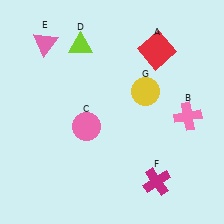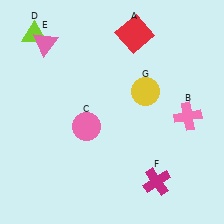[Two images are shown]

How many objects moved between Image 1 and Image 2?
2 objects moved between the two images.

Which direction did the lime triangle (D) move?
The lime triangle (D) moved left.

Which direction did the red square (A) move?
The red square (A) moved left.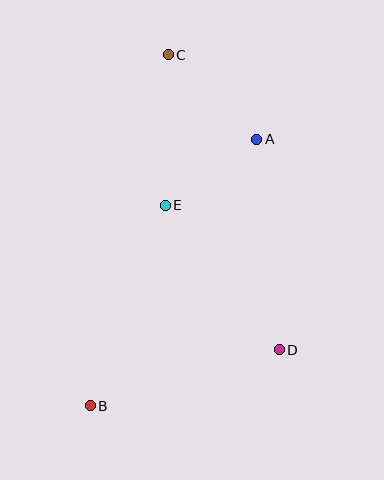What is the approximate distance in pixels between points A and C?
The distance between A and C is approximately 122 pixels.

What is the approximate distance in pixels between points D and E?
The distance between D and E is approximately 184 pixels.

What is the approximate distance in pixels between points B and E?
The distance between B and E is approximately 214 pixels.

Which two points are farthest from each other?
Points B and C are farthest from each other.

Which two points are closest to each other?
Points A and E are closest to each other.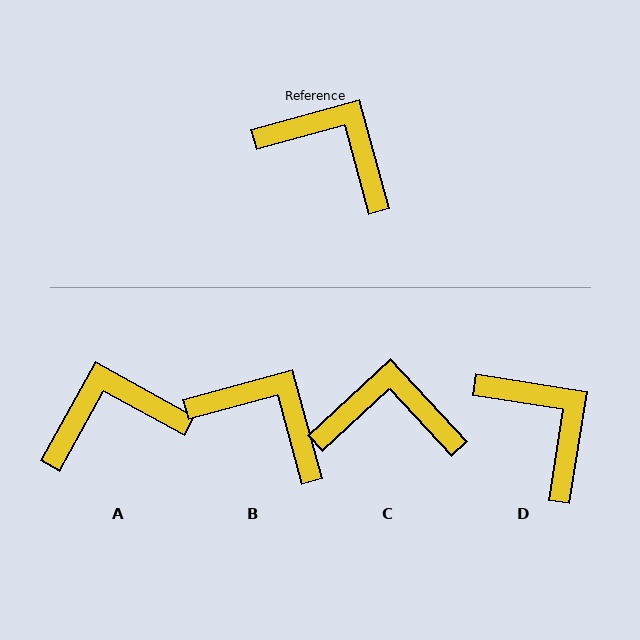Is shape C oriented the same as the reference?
No, it is off by about 27 degrees.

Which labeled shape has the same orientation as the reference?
B.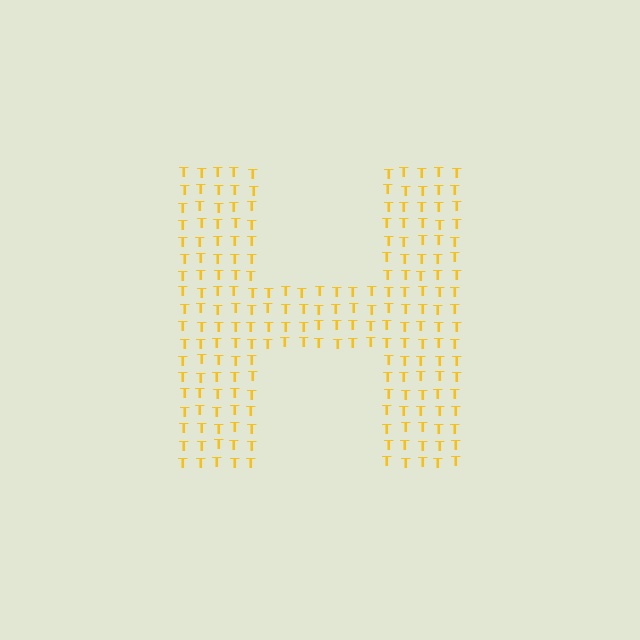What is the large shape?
The large shape is the letter H.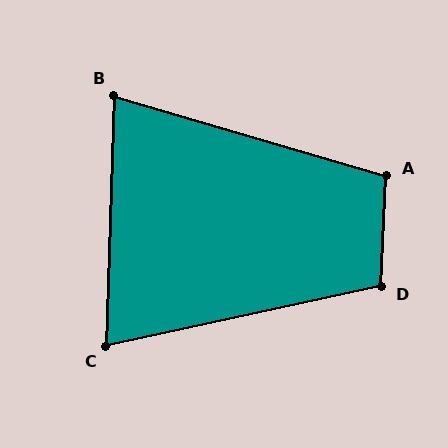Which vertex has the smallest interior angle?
B, at approximately 75 degrees.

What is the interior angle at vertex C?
Approximately 76 degrees (acute).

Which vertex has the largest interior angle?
D, at approximately 105 degrees.